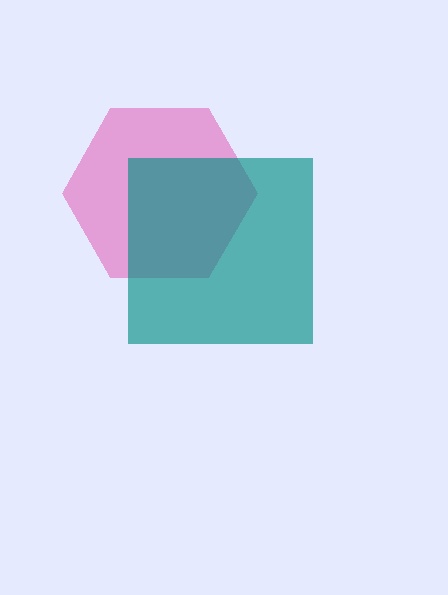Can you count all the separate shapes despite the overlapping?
Yes, there are 2 separate shapes.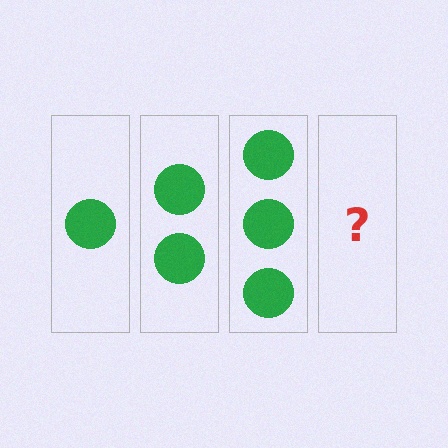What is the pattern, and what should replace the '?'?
The pattern is that each step adds one more circle. The '?' should be 4 circles.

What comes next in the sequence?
The next element should be 4 circles.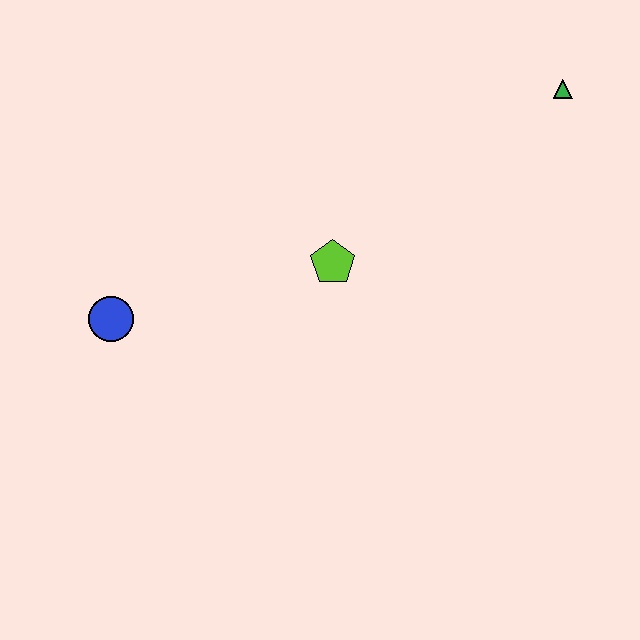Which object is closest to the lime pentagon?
The blue circle is closest to the lime pentagon.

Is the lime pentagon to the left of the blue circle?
No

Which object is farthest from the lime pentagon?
The green triangle is farthest from the lime pentagon.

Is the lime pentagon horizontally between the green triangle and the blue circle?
Yes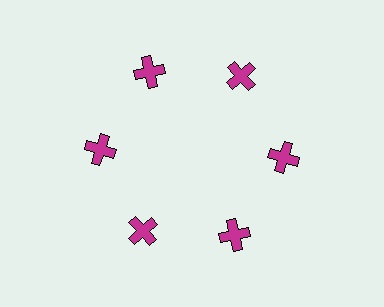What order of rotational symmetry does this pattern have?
This pattern has 6-fold rotational symmetry.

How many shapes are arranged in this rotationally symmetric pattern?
There are 6 shapes, arranged in 6 groups of 1.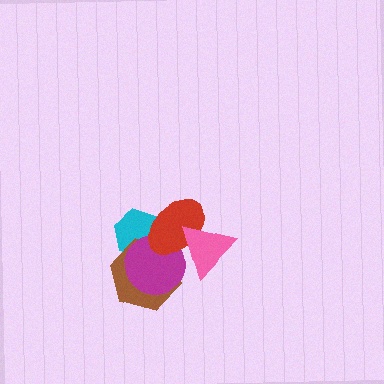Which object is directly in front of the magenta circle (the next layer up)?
The red ellipse is directly in front of the magenta circle.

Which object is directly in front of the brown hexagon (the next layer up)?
The magenta circle is directly in front of the brown hexagon.